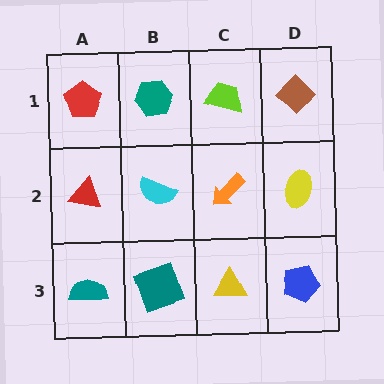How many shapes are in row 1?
4 shapes.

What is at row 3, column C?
A yellow triangle.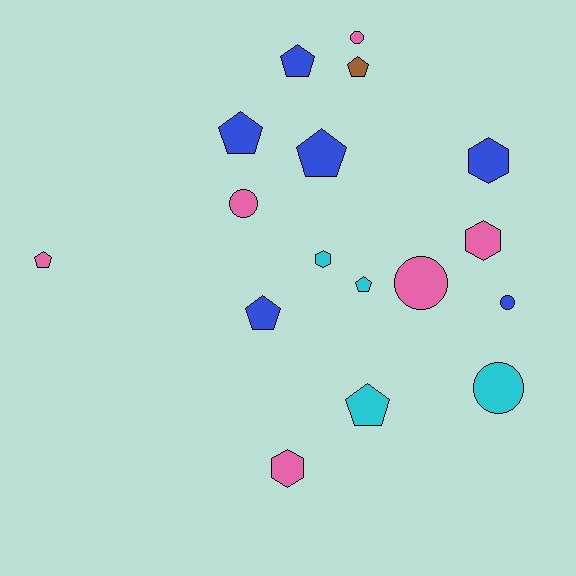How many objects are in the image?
There are 17 objects.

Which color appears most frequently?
Pink, with 6 objects.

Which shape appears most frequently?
Pentagon, with 8 objects.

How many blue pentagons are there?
There are 4 blue pentagons.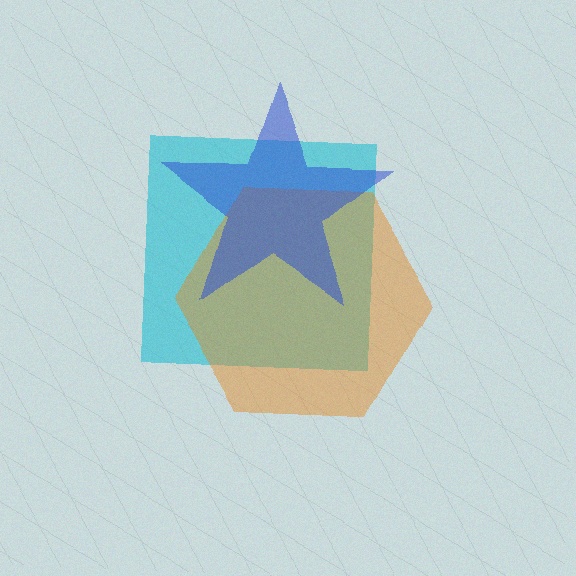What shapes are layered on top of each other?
The layered shapes are: a cyan square, an orange hexagon, a blue star.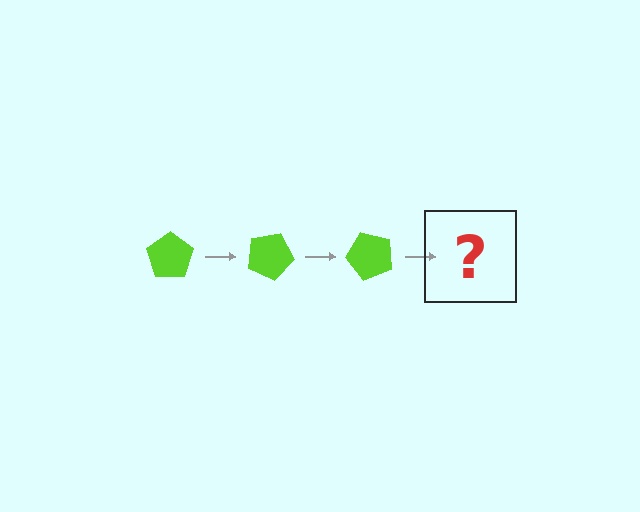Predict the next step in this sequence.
The next step is a lime pentagon rotated 75 degrees.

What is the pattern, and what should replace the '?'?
The pattern is that the pentagon rotates 25 degrees each step. The '?' should be a lime pentagon rotated 75 degrees.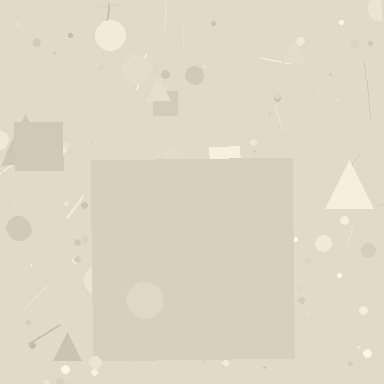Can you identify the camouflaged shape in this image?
The camouflaged shape is a square.